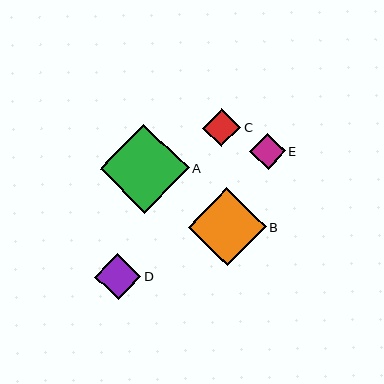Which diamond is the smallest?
Diamond E is the smallest with a size of approximately 36 pixels.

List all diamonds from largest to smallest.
From largest to smallest: A, B, D, C, E.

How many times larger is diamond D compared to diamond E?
Diamond D is approximately 1.3 times the size of diamond E.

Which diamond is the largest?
Diamond A is the largest with a size of approximately 89 pixels.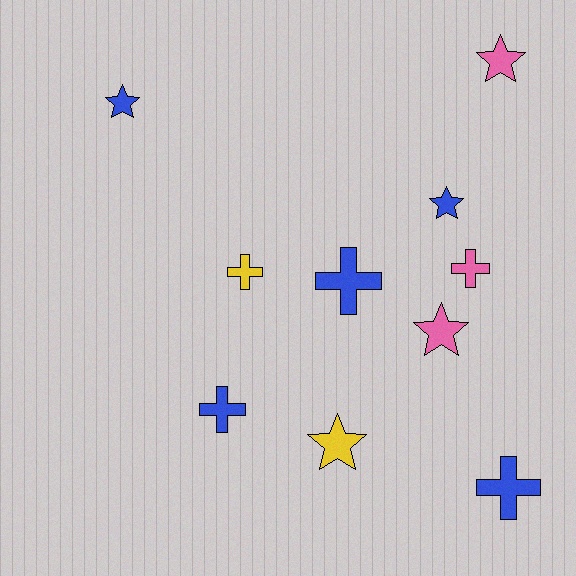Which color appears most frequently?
Blue, with 5 objects.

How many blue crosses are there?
There are 3 blue crosses.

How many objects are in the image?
There are 10 objects.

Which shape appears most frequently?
Cross, with 5 objects.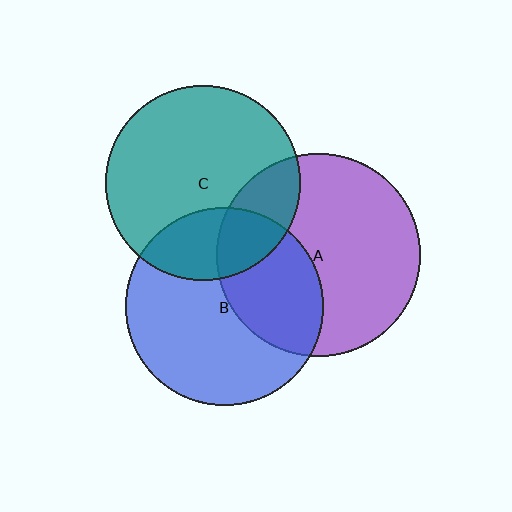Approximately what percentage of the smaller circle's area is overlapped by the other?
Approximately 20%.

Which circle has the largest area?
Circle A (purple).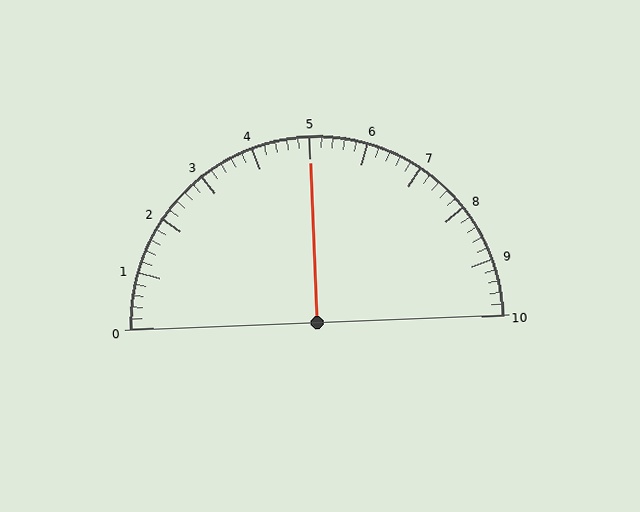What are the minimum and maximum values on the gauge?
The gauge ranges from 0 to 10.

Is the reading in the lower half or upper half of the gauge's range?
The reading is in the upper half of the range (0 to 10).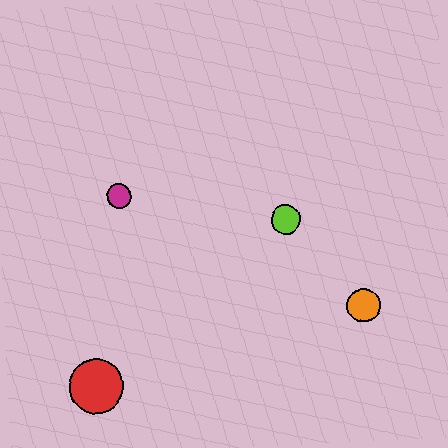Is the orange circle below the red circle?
No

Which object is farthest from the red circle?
The orange circle is farthest from the red circle.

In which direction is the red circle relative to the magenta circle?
The red circle is below the magenta circle.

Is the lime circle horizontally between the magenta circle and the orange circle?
Yes